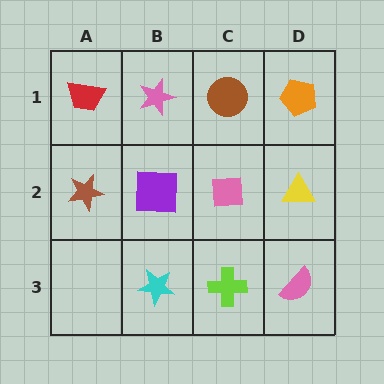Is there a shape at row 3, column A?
No, that cell is empty.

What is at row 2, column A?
A brown star.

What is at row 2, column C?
A pink square.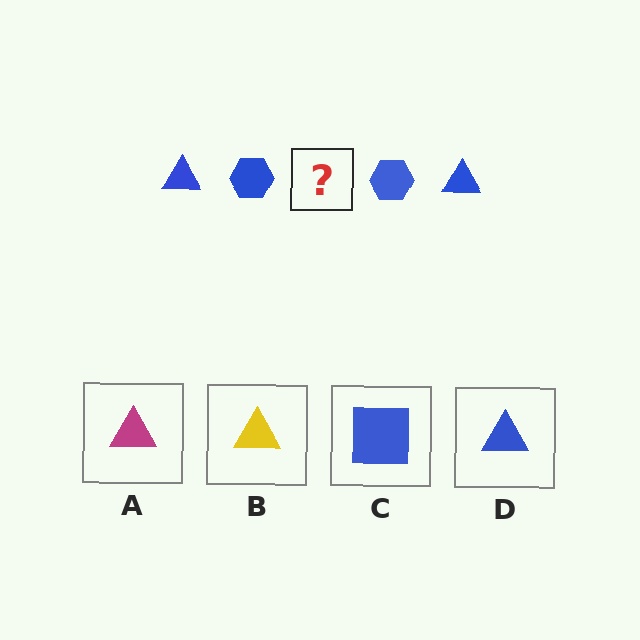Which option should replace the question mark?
Option D.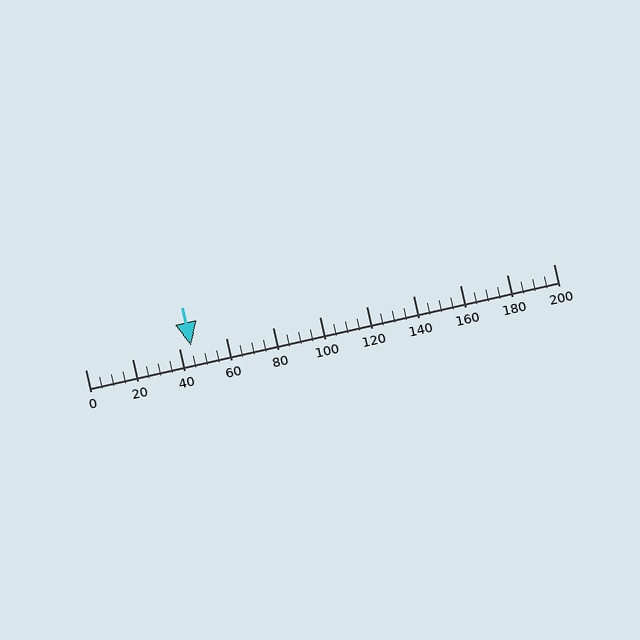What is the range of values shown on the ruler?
The ruler shows values from 0 to 200.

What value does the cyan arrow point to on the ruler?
The cyan arrow points to approximately 45.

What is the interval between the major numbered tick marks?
The major tick marks are spaced 20 units apart.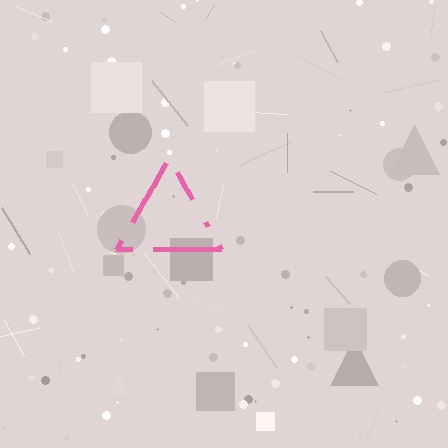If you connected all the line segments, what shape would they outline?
They would outline a triangle.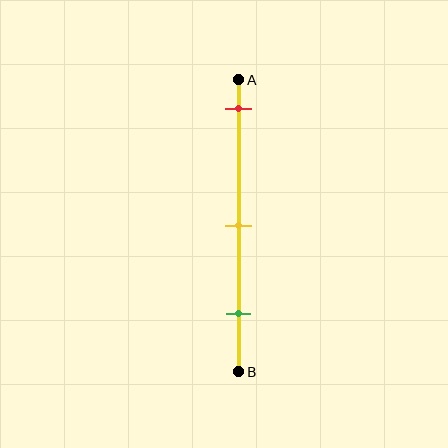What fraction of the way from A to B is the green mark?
The green mark is approximately 80% (0.8) of the way from A to B.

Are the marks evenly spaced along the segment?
Yes, the marks are approximately evenly spaced.